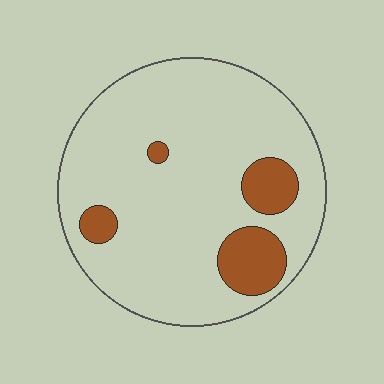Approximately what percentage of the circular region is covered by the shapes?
Approximately 15%.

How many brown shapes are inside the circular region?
4.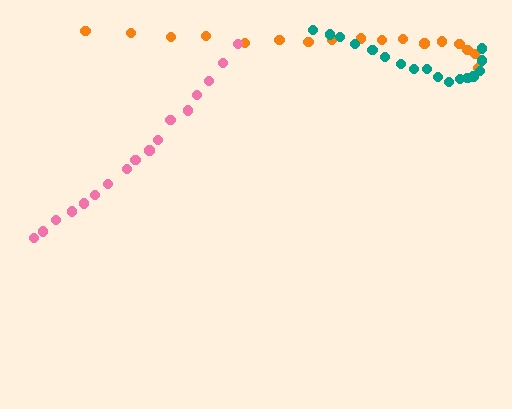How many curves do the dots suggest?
There are 3 distinct paths.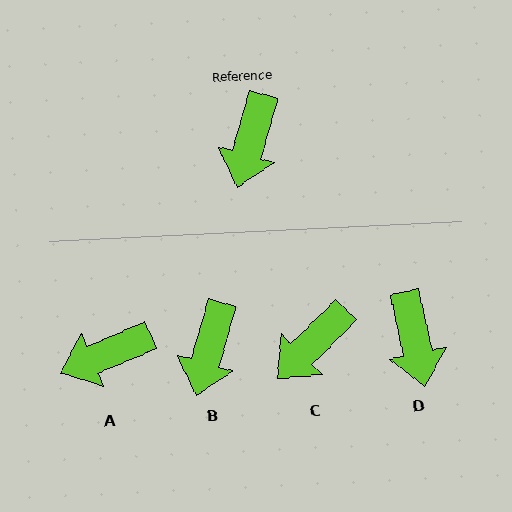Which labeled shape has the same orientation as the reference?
B.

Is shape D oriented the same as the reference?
No, it is off by about 28 degrees.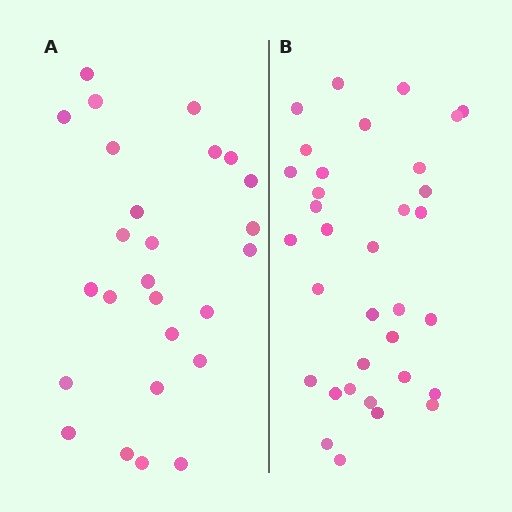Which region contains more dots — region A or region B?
Region B (the right region) has more dots.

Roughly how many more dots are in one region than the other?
Region B has roughly 8 or so more dots than region A.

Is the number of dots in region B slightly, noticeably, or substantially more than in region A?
Region B has noticeably more, but not dramatically so. The ratio is roughly 1.3 to 1.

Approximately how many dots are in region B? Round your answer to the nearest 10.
About 30 dots. (The exact count is 34, which rounds to 30.)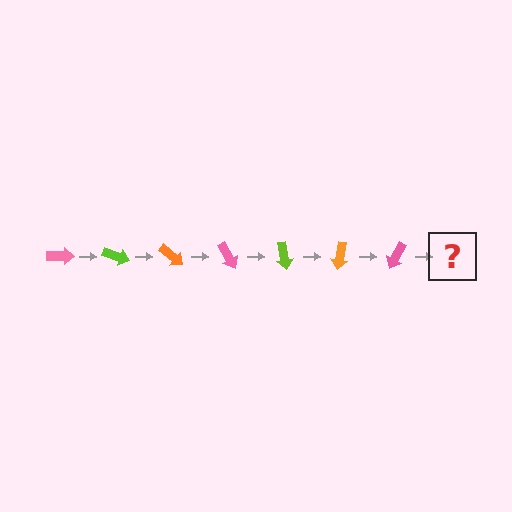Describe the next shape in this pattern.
It should be a lime arrow, rotated 140 degrees from the start.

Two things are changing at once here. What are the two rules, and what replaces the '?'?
The two rules are that it rotates 20 degrees each step and the color cycles through pink, lime, and orange. The '?' should be a lime arrow, rotated 140 degrees from the start.